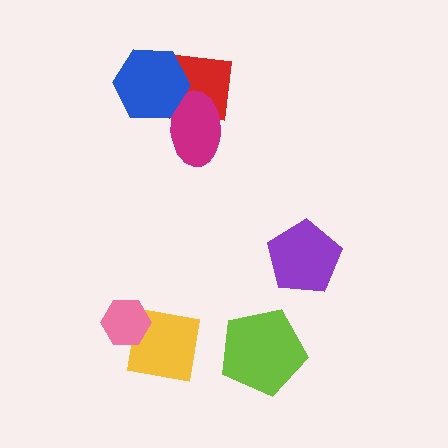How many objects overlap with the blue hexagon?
2 objects overlap with the blue hexagon.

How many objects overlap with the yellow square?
1 object overlaps with the yellow square.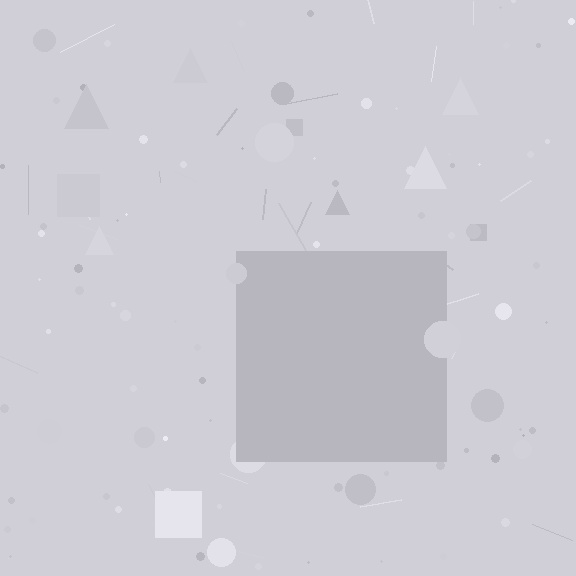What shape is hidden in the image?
A square is hidden in the image.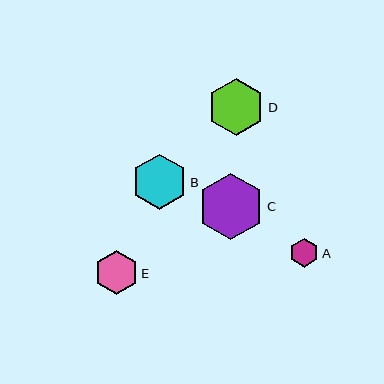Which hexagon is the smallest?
Hexagon A is the smallest with a size of approximately 29 pixels.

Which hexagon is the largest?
Hexagon C is the largest with a size of approximately 66 pixels.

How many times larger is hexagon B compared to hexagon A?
Hexagon B is approximately 1.9 times the size of hexagon A.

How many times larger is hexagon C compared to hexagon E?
Hexagon C is approximately 1.5 times the size of hexagon E.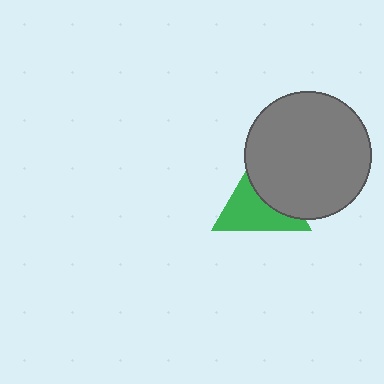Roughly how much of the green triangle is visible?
About half of it is visible (roughly 58%).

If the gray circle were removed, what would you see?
You would see the complete green triangle.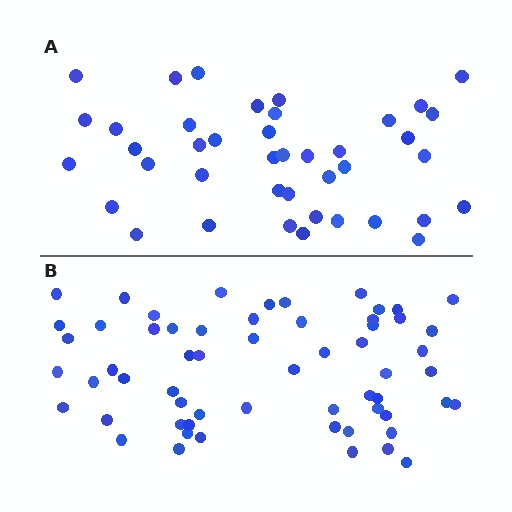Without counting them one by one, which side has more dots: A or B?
Region B (the bottom region) has more dots.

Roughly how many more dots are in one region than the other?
Region B has approximately 20 more dots than region A.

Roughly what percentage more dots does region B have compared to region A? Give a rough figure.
About 45% more.